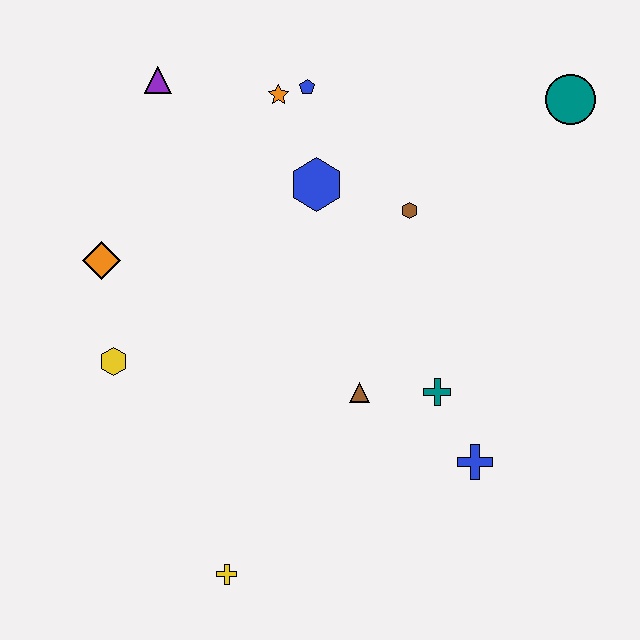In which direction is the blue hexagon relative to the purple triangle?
The blue hexagon is to the right of the purple triangle.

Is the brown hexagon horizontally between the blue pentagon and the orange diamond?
No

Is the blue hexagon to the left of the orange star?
No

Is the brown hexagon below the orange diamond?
No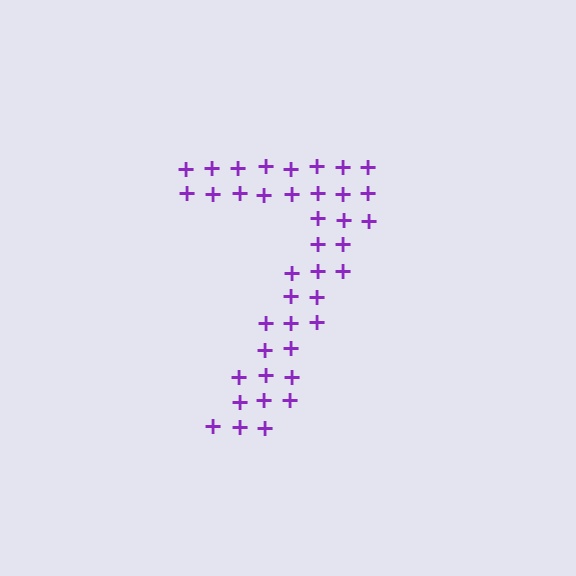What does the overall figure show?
The overall figure shows the digit 7.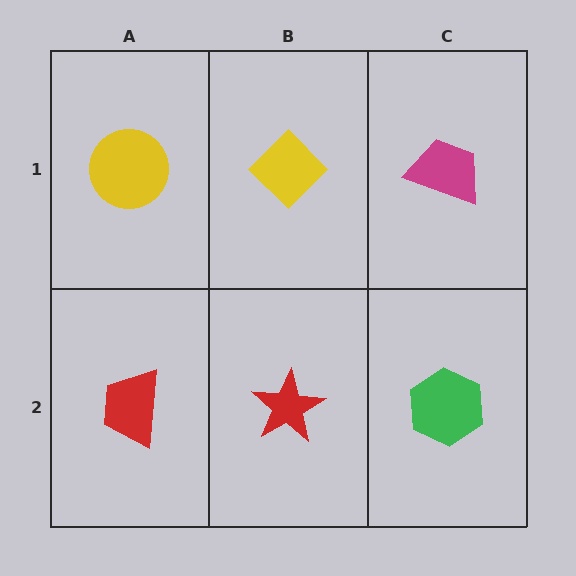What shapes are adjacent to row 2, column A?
A yellow circle (row 1, column A), a red star (row 2, column B).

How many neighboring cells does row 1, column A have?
2.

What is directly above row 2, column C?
A magenta trapezoid.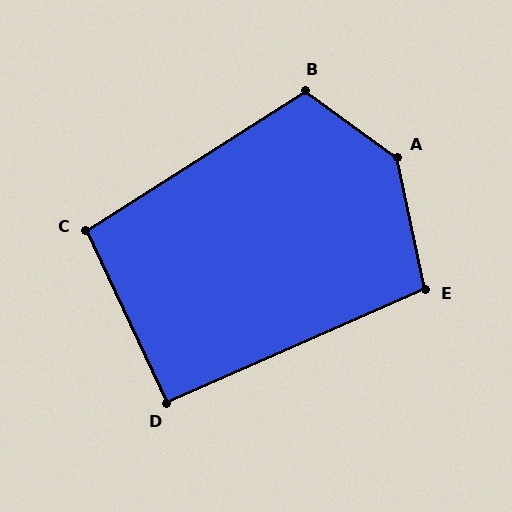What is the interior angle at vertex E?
Approximately 102 degrees (obtuse).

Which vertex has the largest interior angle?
A, at approximately 138 degrees.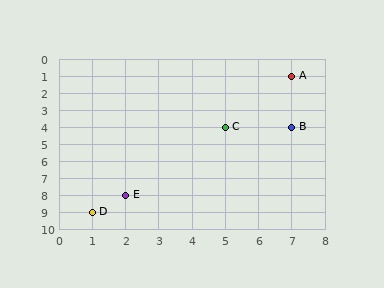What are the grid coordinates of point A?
Point A is at grid coordinates (7, 1).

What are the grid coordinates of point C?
Point C is at grid coordinates (5, 4).